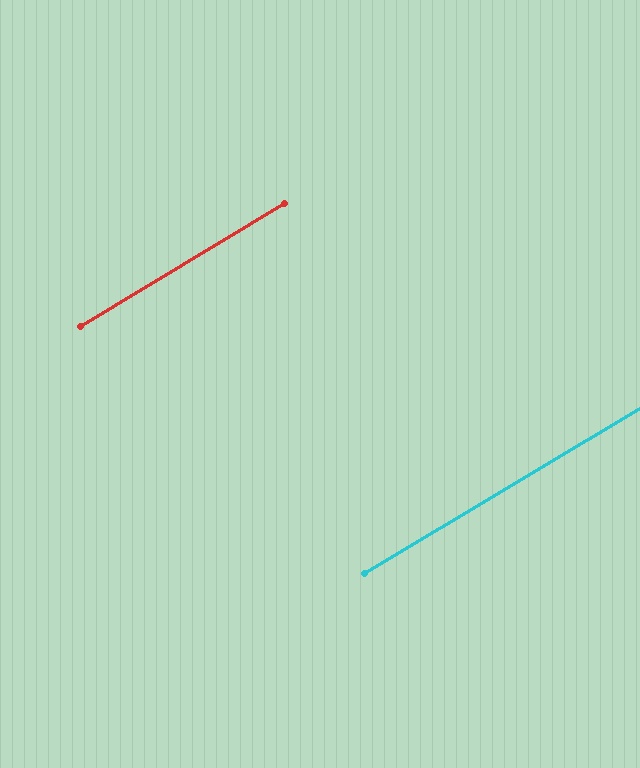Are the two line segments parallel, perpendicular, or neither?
Parallel — their directions differ by only 0.3°.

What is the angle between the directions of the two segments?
Approximately 0 degrees.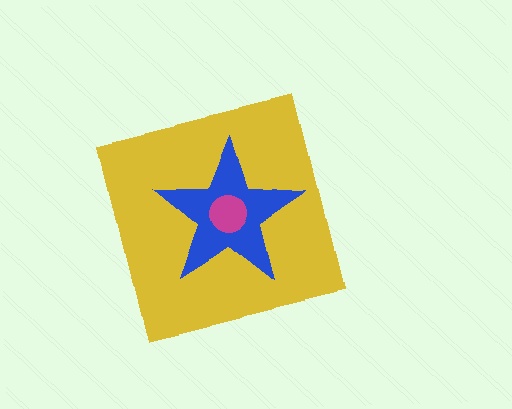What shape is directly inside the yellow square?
The blue star.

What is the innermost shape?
The magenta circle.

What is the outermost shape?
The yellow square.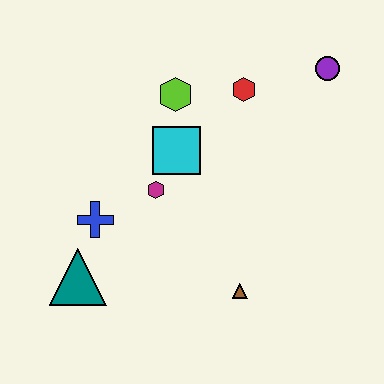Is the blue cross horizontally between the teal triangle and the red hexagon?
Yes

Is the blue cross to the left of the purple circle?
Yes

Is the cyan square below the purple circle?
Yes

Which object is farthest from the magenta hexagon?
The purple circle is farthest from the magenta hexagon.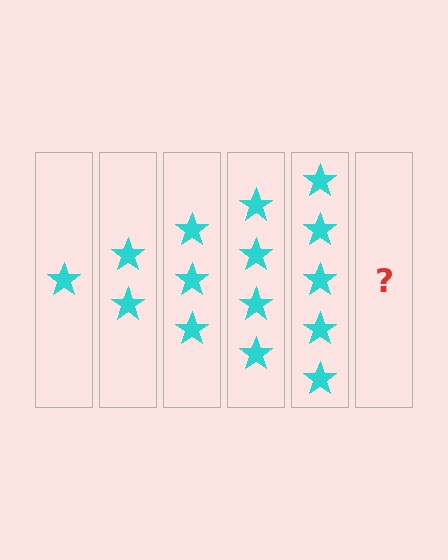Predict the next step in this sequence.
The next step is 6 stars.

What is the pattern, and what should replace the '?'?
The pattern is that each step adds one more star. The '?' should be 6 stars.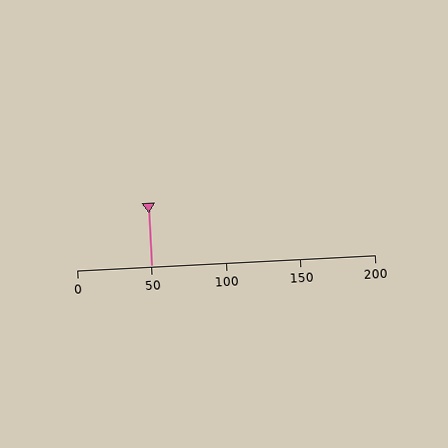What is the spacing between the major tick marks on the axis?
The major ticks are spaced 50 apart.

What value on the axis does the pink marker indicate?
The marker indicates approximately 50.